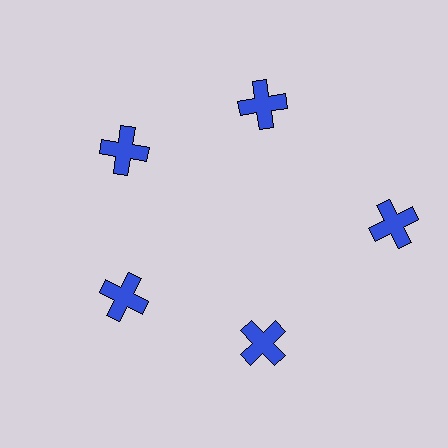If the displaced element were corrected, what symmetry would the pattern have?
It would have 5-fold rotational symmetry — the pattern would map onto itself every 72 degrees.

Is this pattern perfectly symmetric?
No. The 5 blue crosses are arranged in a ring, but one element near the 3 o'clock position is pushed outward from the center, breaking the 5-fold rotational symmetry.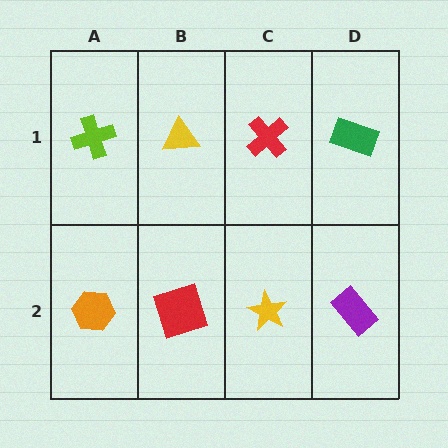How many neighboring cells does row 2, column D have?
2.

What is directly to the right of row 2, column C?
A purple rectangle.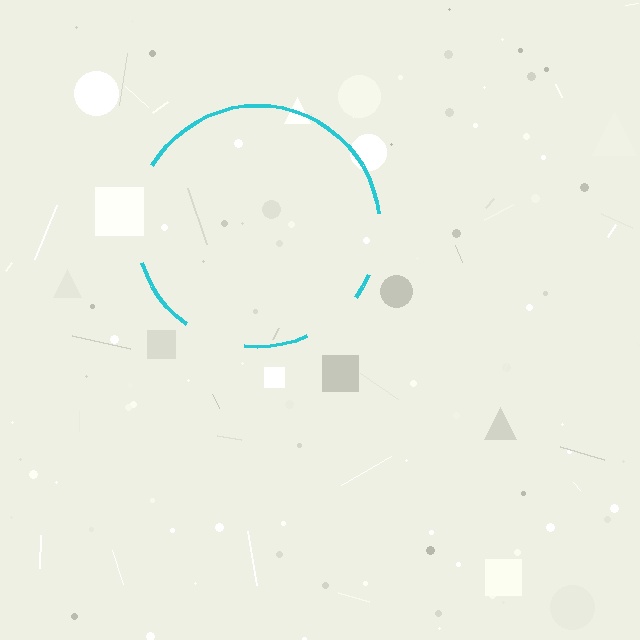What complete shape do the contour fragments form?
The contour fragments form a circle.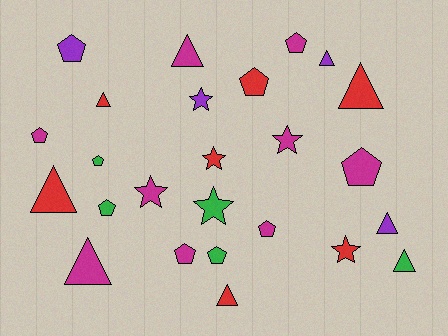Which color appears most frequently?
Magenta, with 9 objects.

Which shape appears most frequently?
Pentagon, with 10 objects.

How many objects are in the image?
There are 25 objects.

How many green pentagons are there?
There are 3 green pentagons.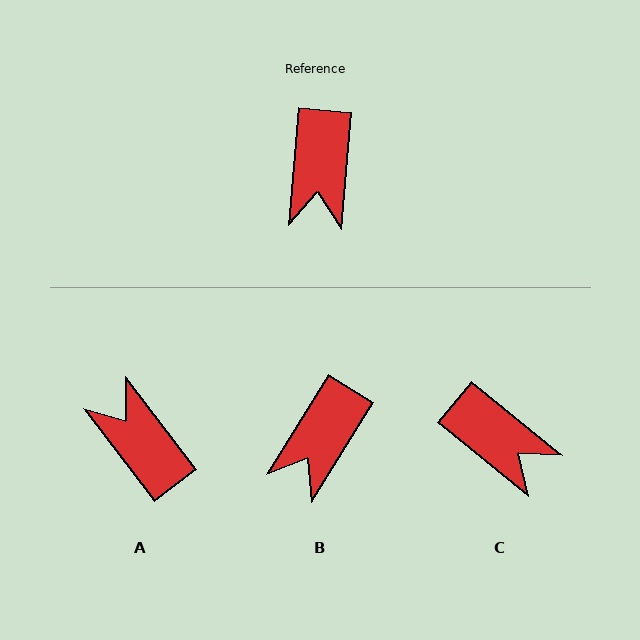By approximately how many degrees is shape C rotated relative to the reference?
Approximately 56 degrees counter-clockwise.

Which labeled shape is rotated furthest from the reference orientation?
A, about 137 degrees away.